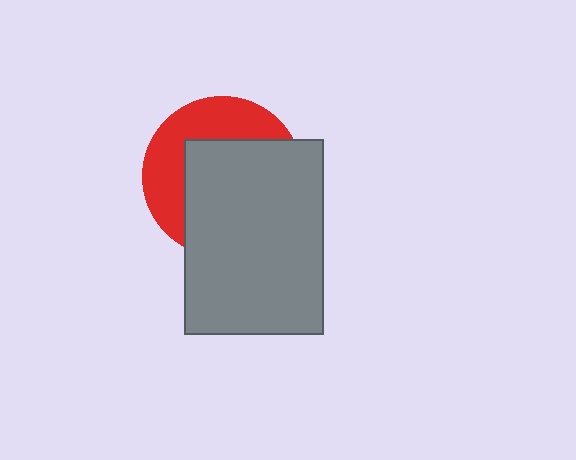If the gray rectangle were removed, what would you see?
You would see the complete red circle.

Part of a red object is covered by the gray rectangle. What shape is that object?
It is a circle.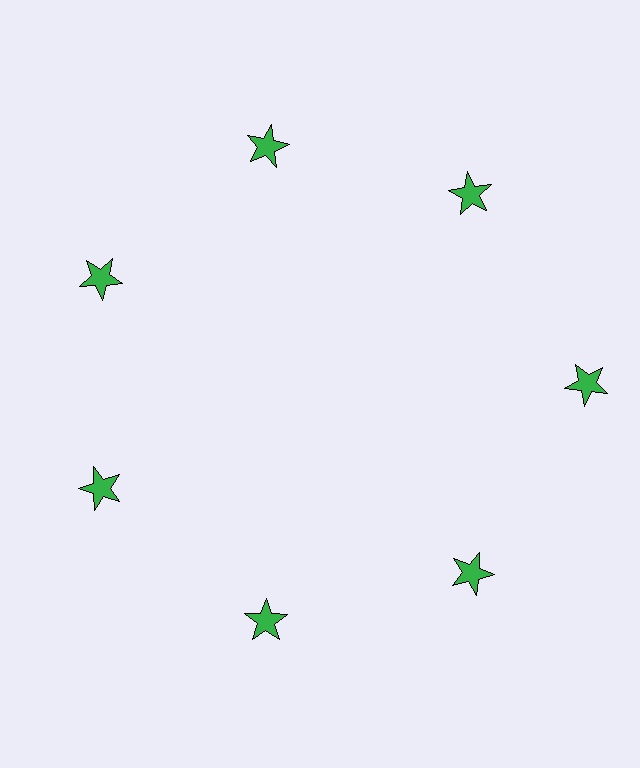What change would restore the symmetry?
The symmetry would be restored by moving it inward, back onto the ring so that all 7 stars sit at equal angles and equal distance from the center.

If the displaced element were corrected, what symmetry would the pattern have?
It would have 7-fold rotational symmetry — the pattern would map onto itself every 51 degrees.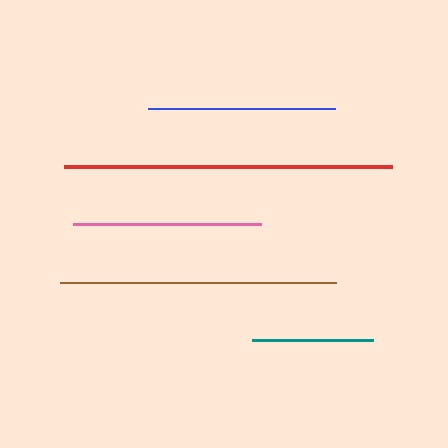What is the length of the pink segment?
The pink segment is approximately 188 pixels long.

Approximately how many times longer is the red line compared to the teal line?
The red line is approximately 2.7 times the length of the teal line.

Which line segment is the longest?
The red line is the longest at approximately 328 pixels.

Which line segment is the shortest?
The teal line is the shortest at approximately 121 pixels.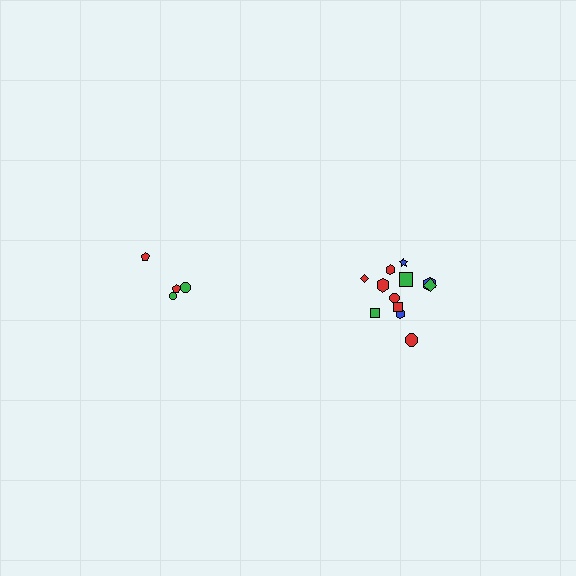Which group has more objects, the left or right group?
The right group.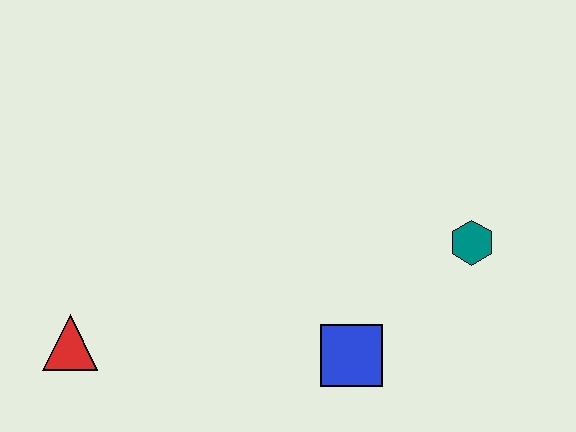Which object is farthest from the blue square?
The red triangle is farthest from the blue square.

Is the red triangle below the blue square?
No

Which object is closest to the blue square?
The teal hexagon is closest to the blue square.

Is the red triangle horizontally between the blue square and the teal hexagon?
No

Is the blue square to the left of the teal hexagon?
Yes